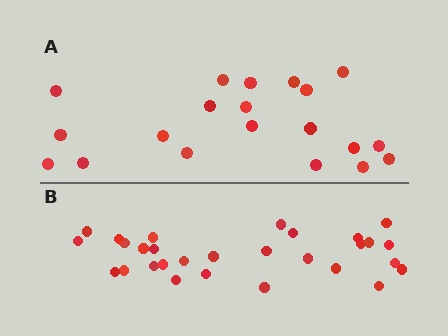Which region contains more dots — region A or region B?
Region B (the bottom region) has more dots.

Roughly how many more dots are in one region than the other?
Region B has roughly 8 or so more dots than region A.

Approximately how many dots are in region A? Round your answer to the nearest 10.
About 20 dots.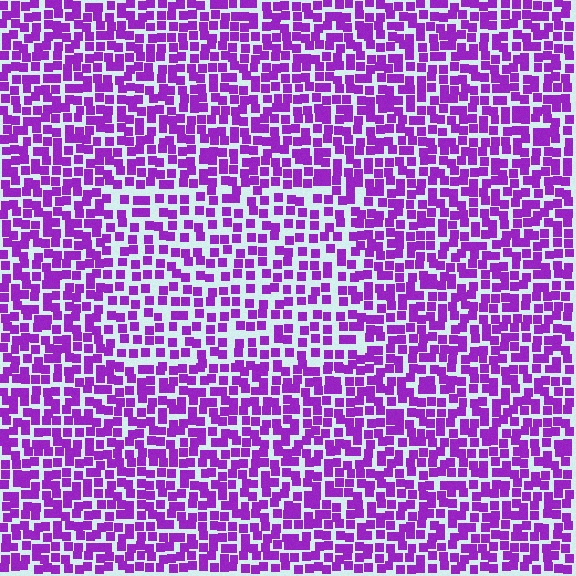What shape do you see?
I see a rectangle.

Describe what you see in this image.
The image contains small purple elements arranged at two different densities. A rectangle-shaped region is visible where the elements are less densely packed than the surrounding area.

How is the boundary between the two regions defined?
The boundary is defined by a change in element density (approximately 1.5x ratio). All elements are the same color, size, and shape.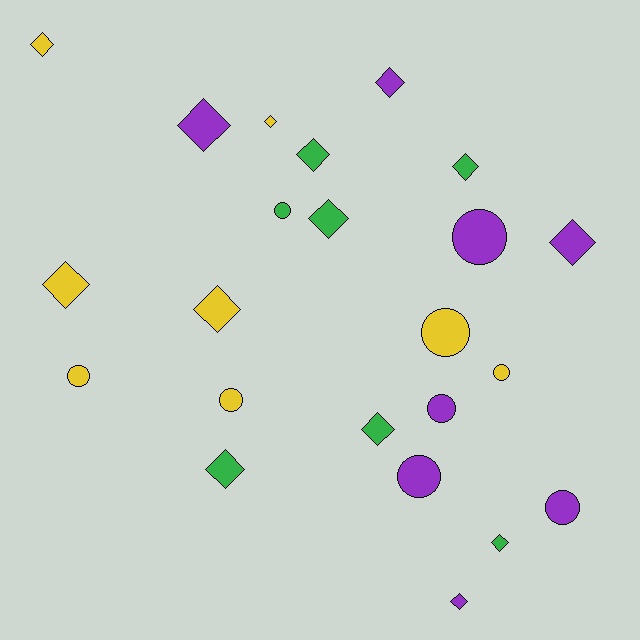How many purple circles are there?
There are 4 purple circles.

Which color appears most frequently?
Purple, with 8 objects.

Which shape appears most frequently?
Diamond, with 14 objects.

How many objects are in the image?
There are 23 objects.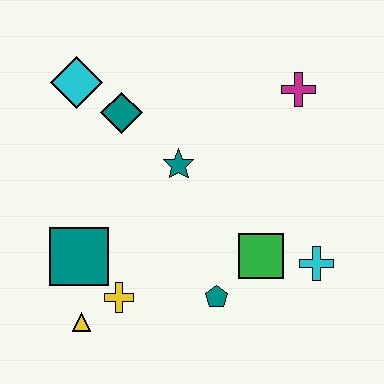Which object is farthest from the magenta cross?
The yellow triangle is farthest from the magenta cross.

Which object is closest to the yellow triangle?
The yellow cross is closest to the yellow triangle.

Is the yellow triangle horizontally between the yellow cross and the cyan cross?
No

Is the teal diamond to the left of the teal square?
No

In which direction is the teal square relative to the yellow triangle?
The teal square is above the yellow triangle.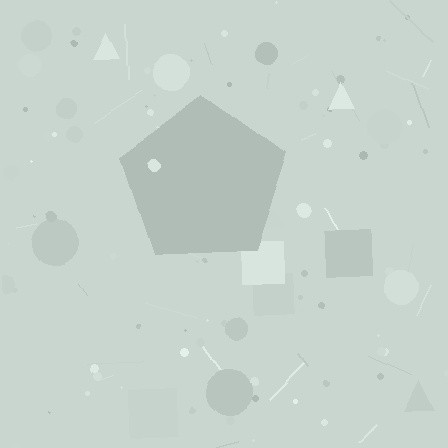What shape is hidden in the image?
A pentagon is hidden in the image.